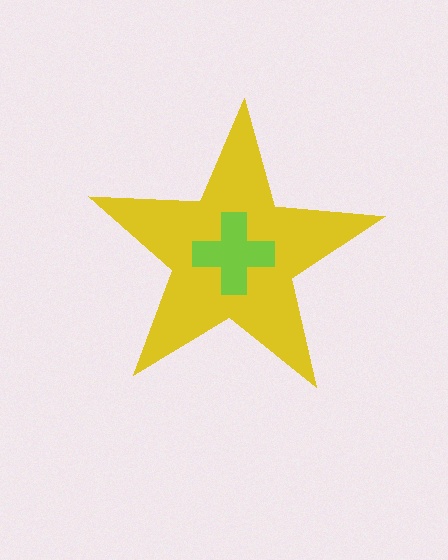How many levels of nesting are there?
2.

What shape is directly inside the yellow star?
The lime cross.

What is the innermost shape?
The lime cross.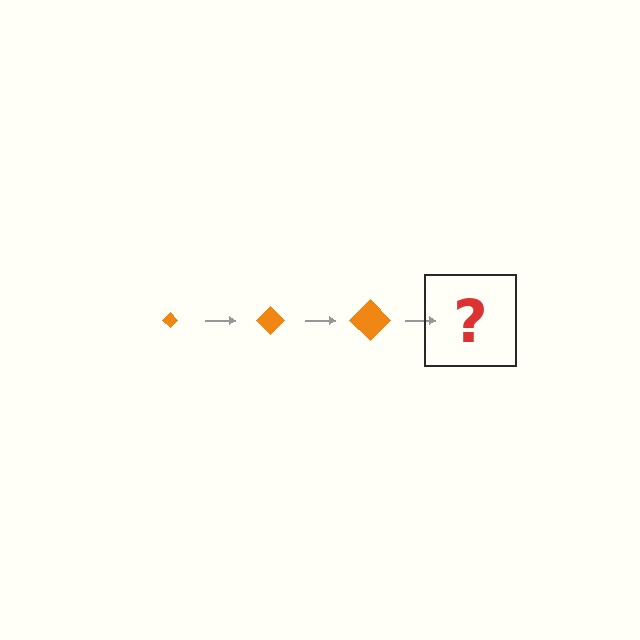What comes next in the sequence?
The next element should be an orange diamond, larger than the previous one.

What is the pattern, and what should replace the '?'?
The pattern is that the diamond gets progressively larger each step. The '?' should be an orange diamond, larger than the previous one.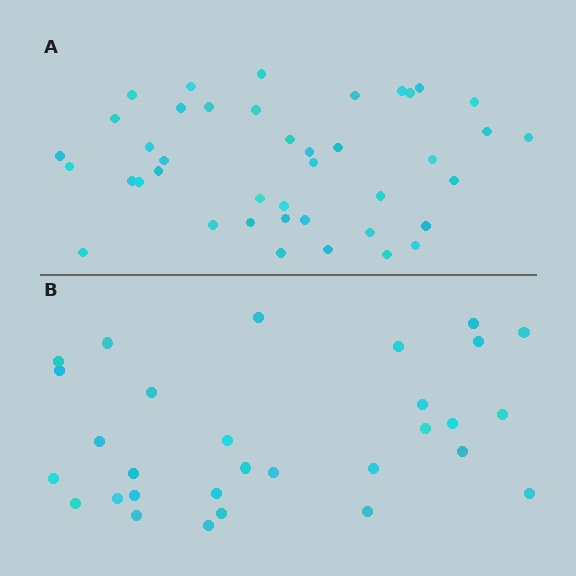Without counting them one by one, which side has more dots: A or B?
Region A (the top region) has more dots.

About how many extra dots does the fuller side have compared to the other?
Region A has roughly 12 or so more dots than region B.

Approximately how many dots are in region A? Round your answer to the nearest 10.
About 40 dots. (The exact count is 41, which rounds to 40.)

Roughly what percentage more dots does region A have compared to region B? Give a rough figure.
About 35% more.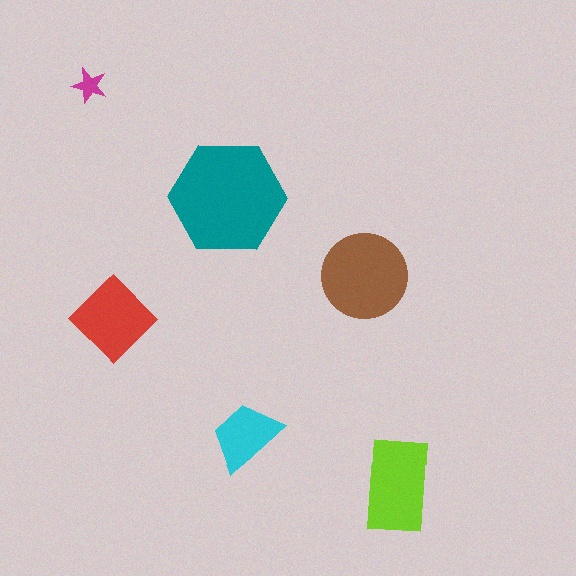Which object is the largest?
The teal hexagon.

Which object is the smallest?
The magenta star.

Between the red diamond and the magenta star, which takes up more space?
The red diamond.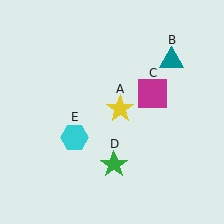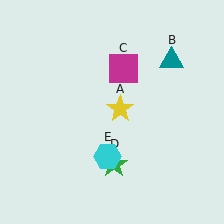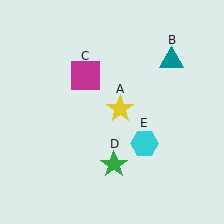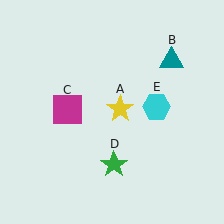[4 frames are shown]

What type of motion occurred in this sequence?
The magenta square (object C), cyan hexagon (object E) rotated counterclockwise around the center of the scene.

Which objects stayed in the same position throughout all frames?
Yellow star (object A) and teal triangle (object B) and green star (object D) remained stationary.